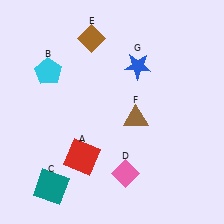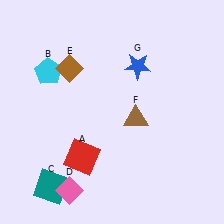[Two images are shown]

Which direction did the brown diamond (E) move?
The brown diamond (E) moved down.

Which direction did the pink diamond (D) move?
The pink diamond (D) moved left.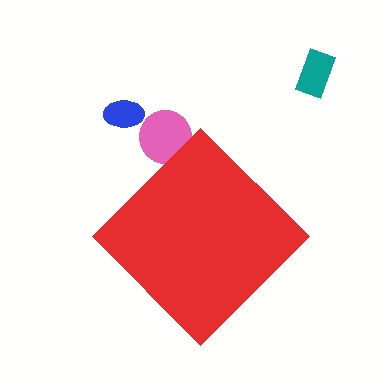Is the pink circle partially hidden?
Yes, the pink circle is partially hidden behind the red diamond.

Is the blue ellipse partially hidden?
No, the blue ellipse is fully visible.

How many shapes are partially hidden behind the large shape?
1 shape is partially hidden.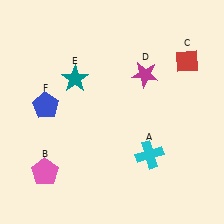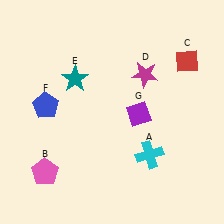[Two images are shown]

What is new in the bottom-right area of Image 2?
A purple diamond (G) was added in the bottom-right area of Image 2.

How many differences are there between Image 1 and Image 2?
There is 1 difference between the two images.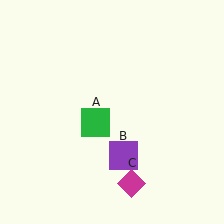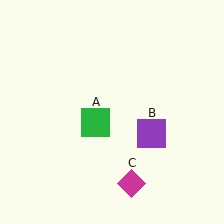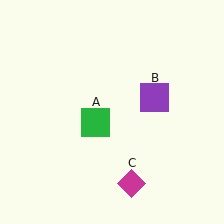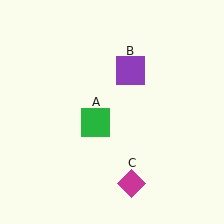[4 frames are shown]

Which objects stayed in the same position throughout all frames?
Green square (object A) and magenta diamond (object C) remained stationary.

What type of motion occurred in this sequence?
The purple square (object B) rotated counterclockwise around the center of the scene.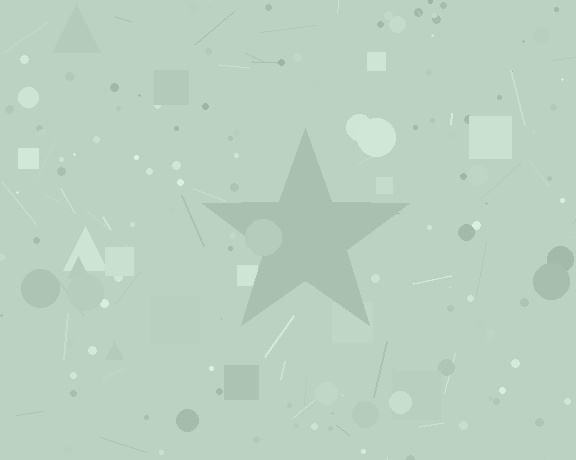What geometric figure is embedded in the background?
A star is embedded in the background.